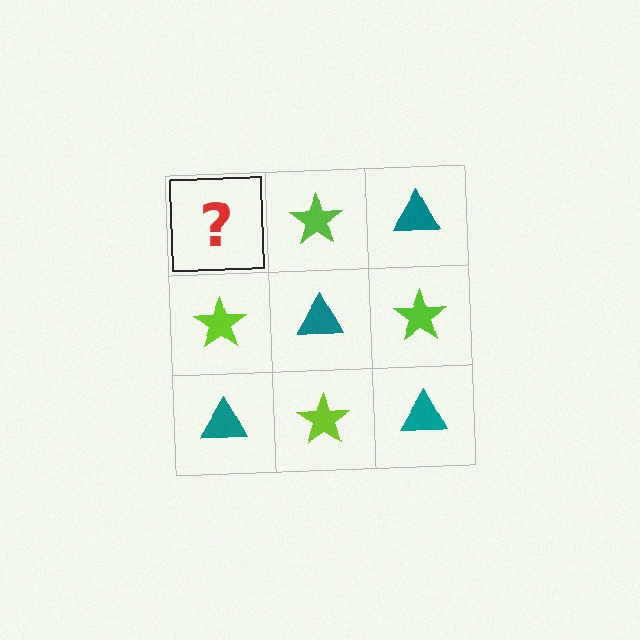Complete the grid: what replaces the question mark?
The question mark should be replaced with a teal triangle.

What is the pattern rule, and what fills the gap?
The rule is that it alternates teal triangle and lime star in a checkerboard pattern. The gap should be filled with a teal triangle.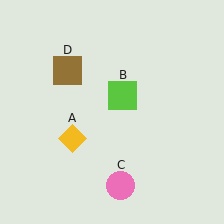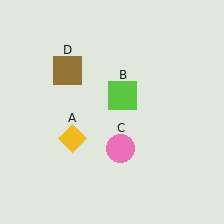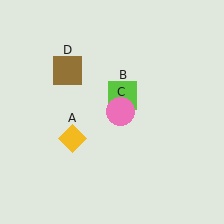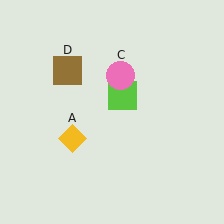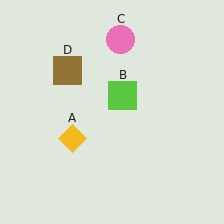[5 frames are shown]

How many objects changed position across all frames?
1 object changed position: pink circle (object C).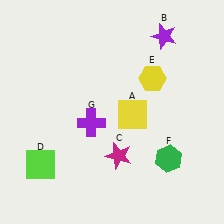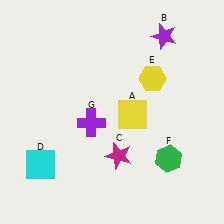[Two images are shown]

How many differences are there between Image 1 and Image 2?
There is 1 difference between the two images.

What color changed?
The square (D) changed from lime in Image 1 to cyan in Image 2.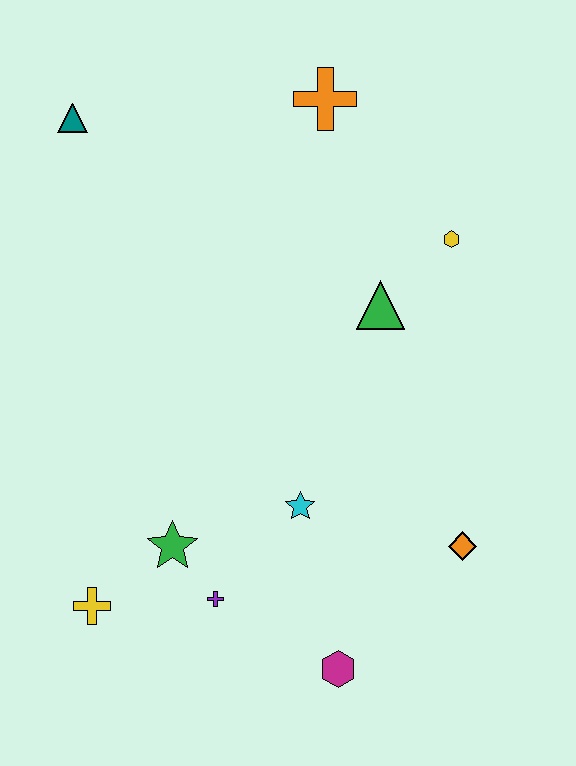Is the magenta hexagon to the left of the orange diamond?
Yes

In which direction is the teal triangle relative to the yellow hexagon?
The teal triangle is to the left of the yellow hexagon.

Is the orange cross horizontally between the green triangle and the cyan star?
Yes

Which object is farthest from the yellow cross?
The orange cross is farthest from the yellow cross.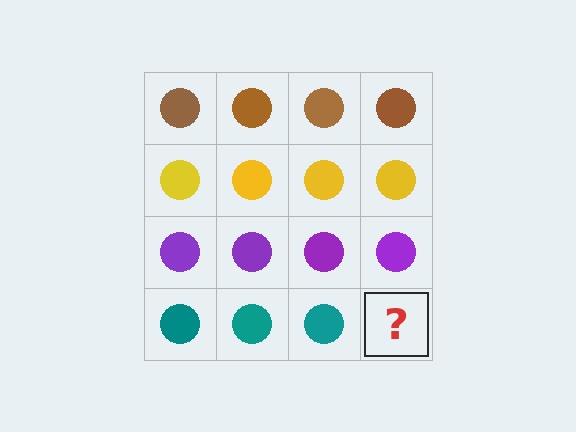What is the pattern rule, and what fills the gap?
The rule is that each row has a consistent color. The gap should be filled with a teal circle.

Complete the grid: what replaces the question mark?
The question mark should be replaced with a teal circle.